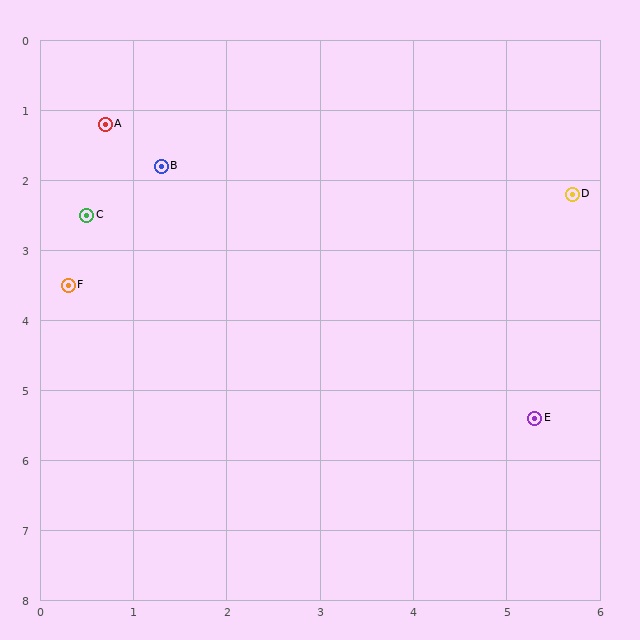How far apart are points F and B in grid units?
Points F and B are about 2.0 grid units apart.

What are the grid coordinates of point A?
Point A is at approximately (0.7, 1.2).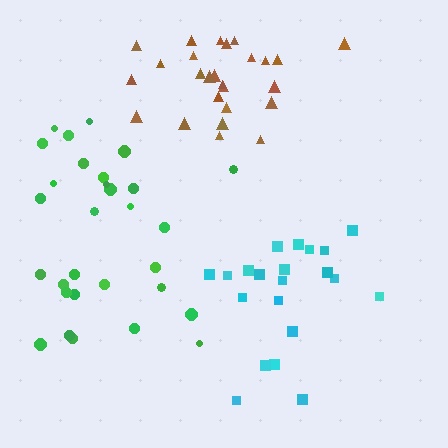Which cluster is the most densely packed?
Brown.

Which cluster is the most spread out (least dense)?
Green.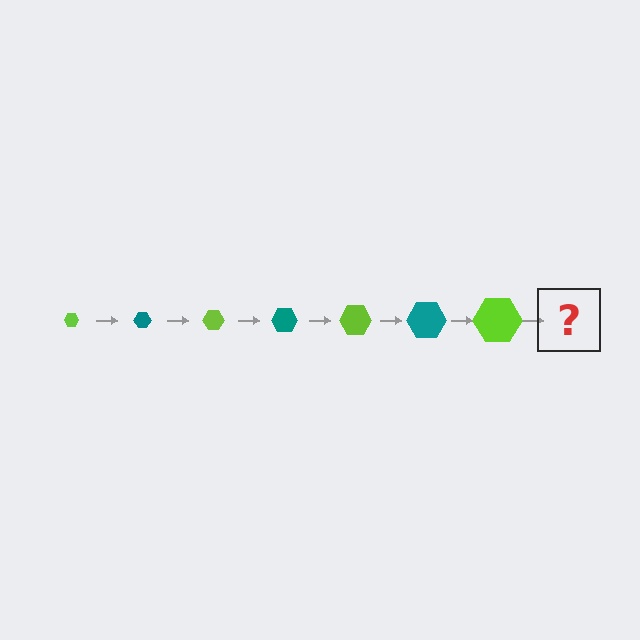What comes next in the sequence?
The next element should be a teal hexagon, larger than the previous one.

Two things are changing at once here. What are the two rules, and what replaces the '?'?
The two rules are that the hexagon grows larger each step and the color cycles through lime and teal. The '?' should be a teal hexagon, larger than the previous one.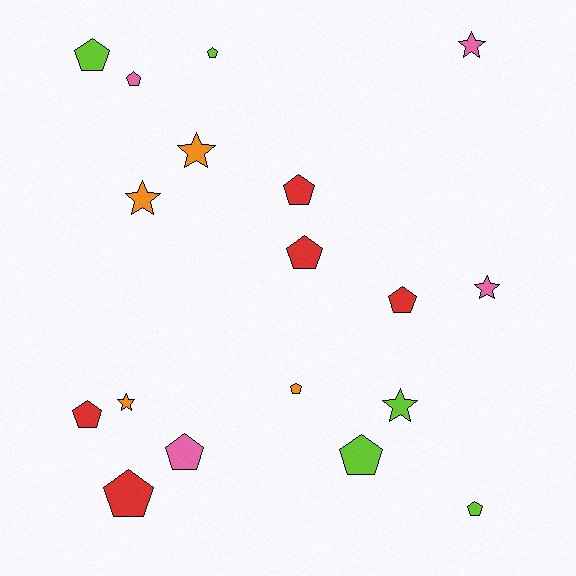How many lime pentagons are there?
There are 4 lime pentagons.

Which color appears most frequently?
Red, with 5 objects.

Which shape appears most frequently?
Pentagon, with 12 objects.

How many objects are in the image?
There are 18 objects.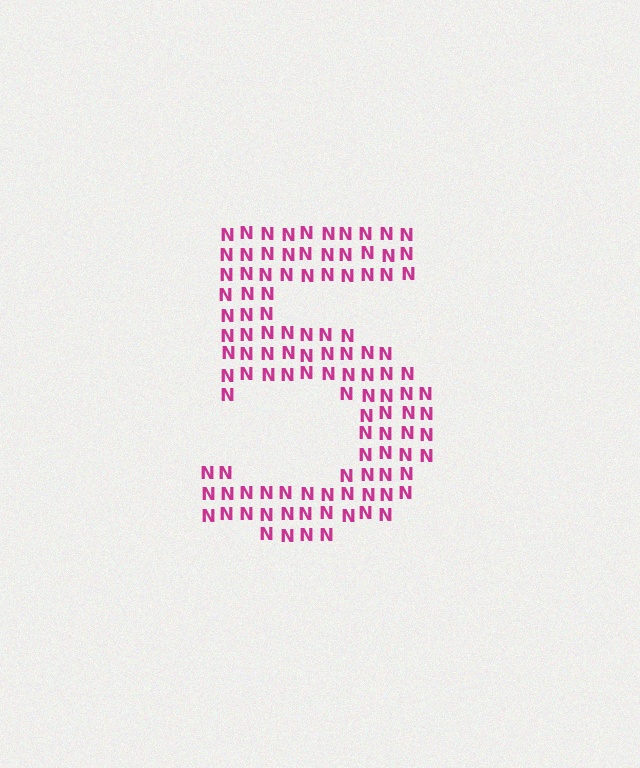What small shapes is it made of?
It is made of small letter N's.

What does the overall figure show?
The overall figure shows the digit 5.